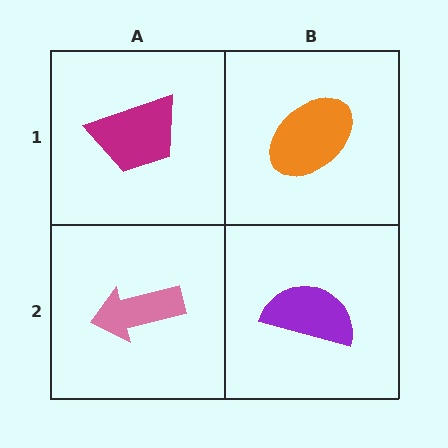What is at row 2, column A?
A pink arrow.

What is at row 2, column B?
A purple semicircle.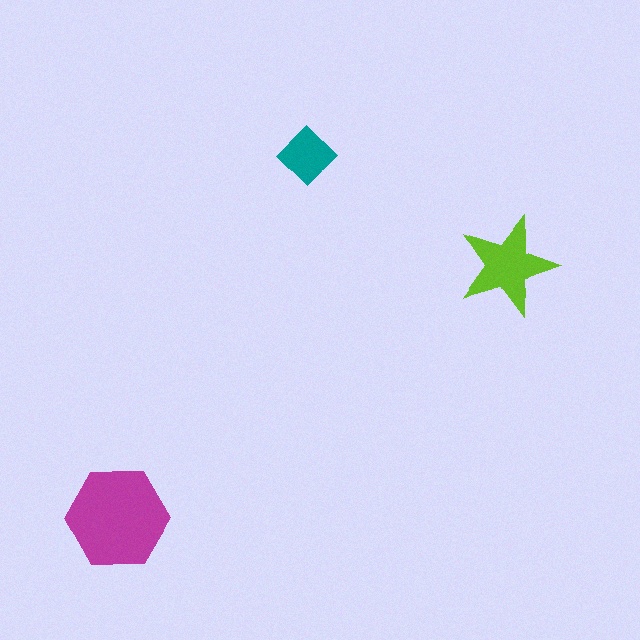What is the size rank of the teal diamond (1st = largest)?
3rd.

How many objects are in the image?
There are 3 objects in the image.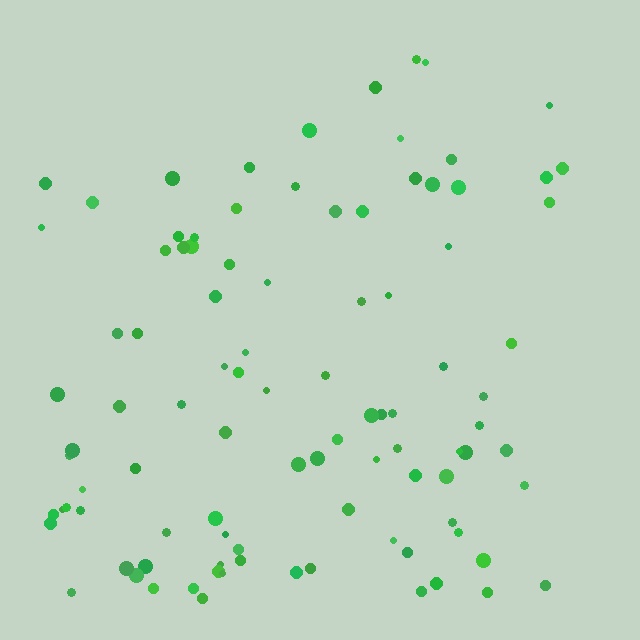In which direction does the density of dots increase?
From top to bottom, with the bottom side densest.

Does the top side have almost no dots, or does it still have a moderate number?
Still a moderate number, just noticeably fewer than the bottom.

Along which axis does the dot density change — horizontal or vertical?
Vertical.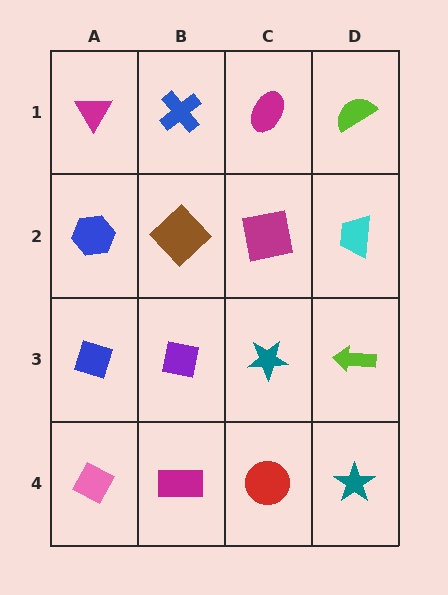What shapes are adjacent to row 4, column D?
A lime arrow (row 3, column D), a red circle (row 4, column C).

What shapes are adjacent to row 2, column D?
A lime semicircle (row 1, column D), a lime arrow (row 3, column D), a magenta square (row 2, column C).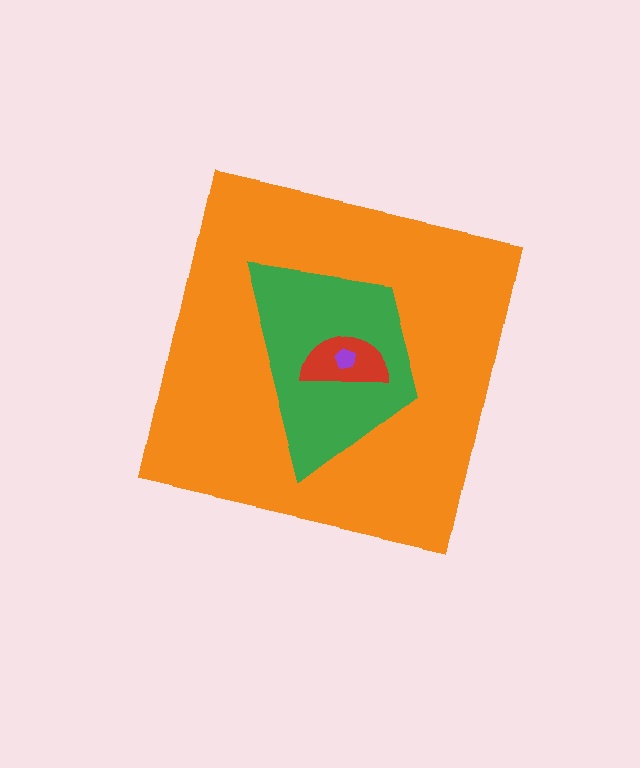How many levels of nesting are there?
4.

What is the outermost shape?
The orange square.